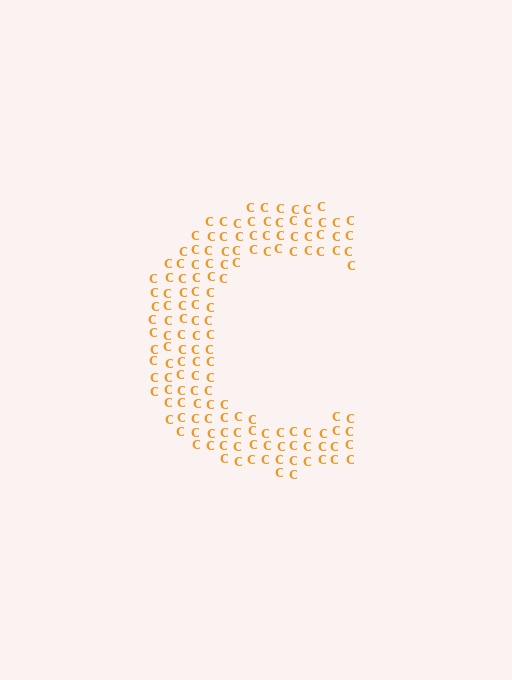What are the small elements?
The small elements are letter C's.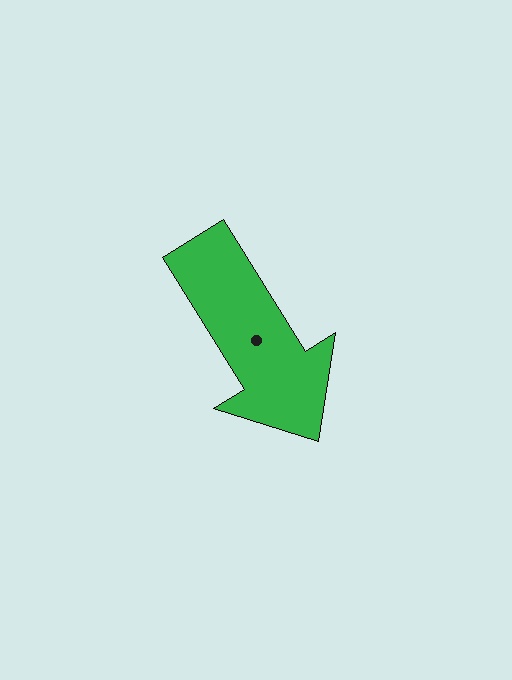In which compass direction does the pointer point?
Southeast.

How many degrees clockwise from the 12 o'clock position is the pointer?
Approximately 148 degrees.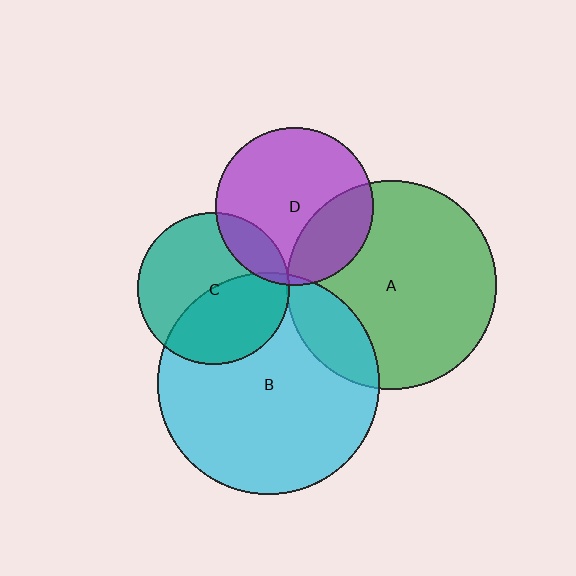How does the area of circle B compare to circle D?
Approximately 2.0 times.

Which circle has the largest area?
Circle B (cyan).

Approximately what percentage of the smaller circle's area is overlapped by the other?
Approximately 5%.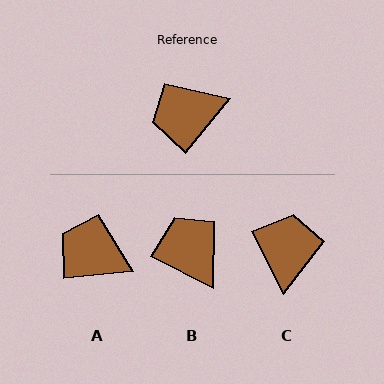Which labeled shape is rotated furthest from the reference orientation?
C, about 114 degrees away.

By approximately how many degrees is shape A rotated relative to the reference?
Approximately 45 degrees clockwise.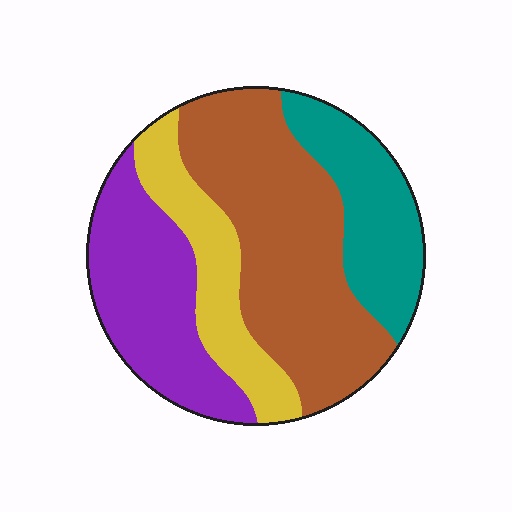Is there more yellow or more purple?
Purple.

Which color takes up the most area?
Brown, at roughly 40%.